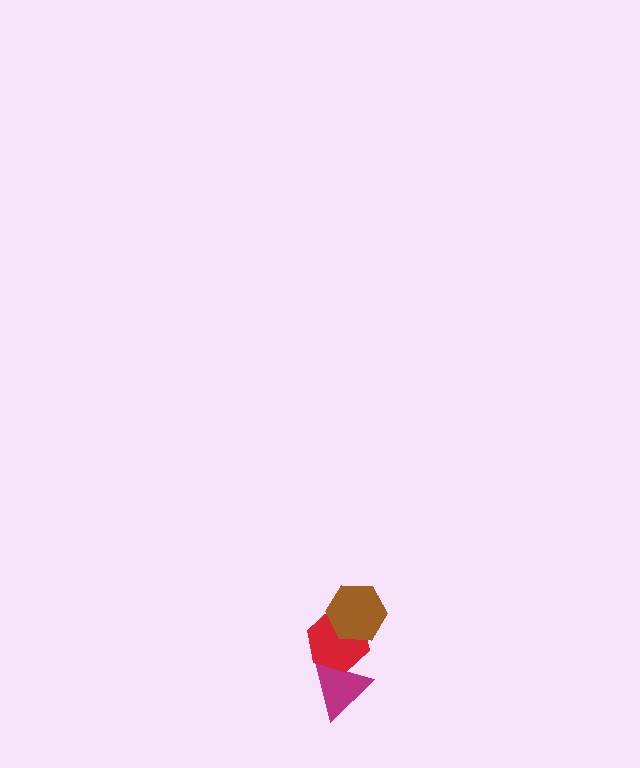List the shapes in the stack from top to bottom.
From top to bottom: the brown hexagon, the red hexagon, the magenta triangle.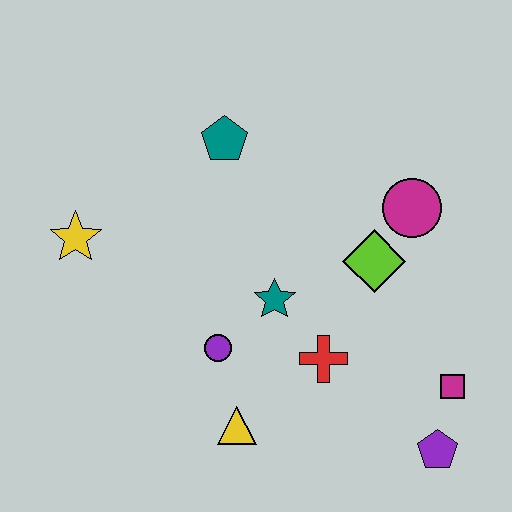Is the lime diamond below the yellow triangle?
No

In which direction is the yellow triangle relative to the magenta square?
The yellow triangle is to the left of the magenta square.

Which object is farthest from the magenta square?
The yellow star is farthest from the magenta square.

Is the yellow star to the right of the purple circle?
No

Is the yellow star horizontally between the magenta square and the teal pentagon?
No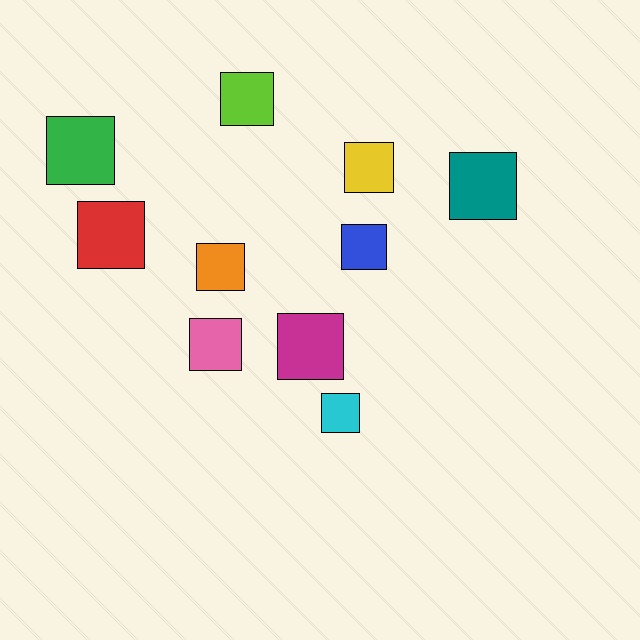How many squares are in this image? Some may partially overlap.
There are 10 squares.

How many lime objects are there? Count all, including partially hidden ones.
There is 1 lime object.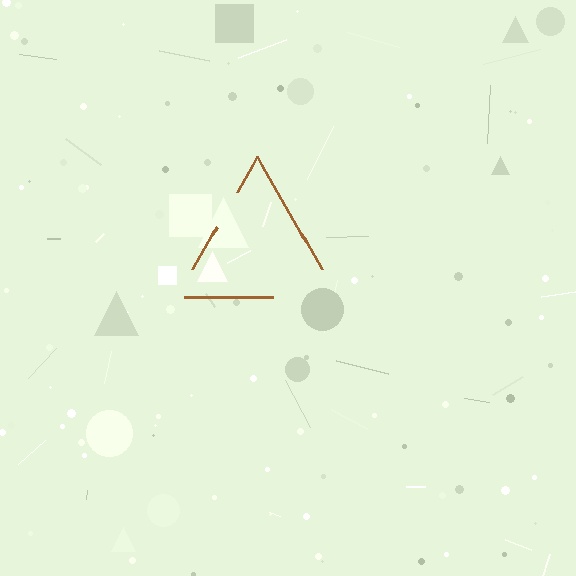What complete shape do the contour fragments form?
The contour fragments form a triangle.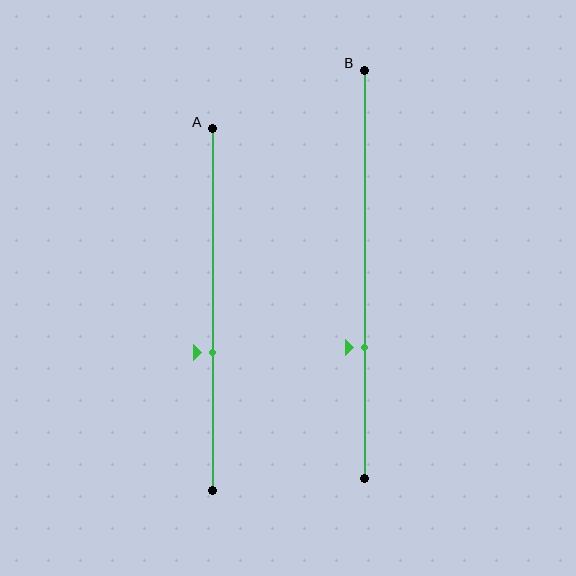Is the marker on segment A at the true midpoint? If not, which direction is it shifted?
No, the marker on segment A is shifted downward by about 12% of the segment length.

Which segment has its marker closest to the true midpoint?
Segment A has its marker closest to the true midpoint.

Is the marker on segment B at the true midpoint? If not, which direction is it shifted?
No, the marker on segment B is shifted downward by about 18% of the segment length.